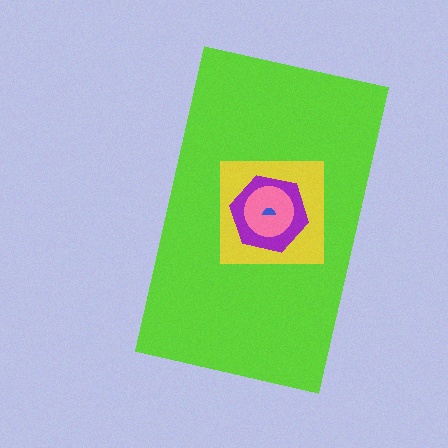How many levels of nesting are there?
5.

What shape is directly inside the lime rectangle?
The yellow square.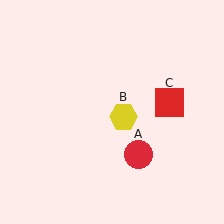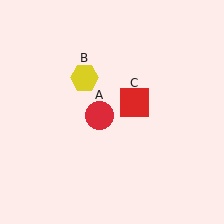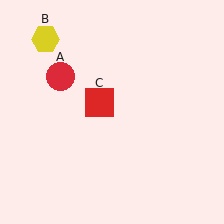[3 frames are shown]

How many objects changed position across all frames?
3 objects changed position: red circle (object A), yellow hexagon (object B), red square (object C).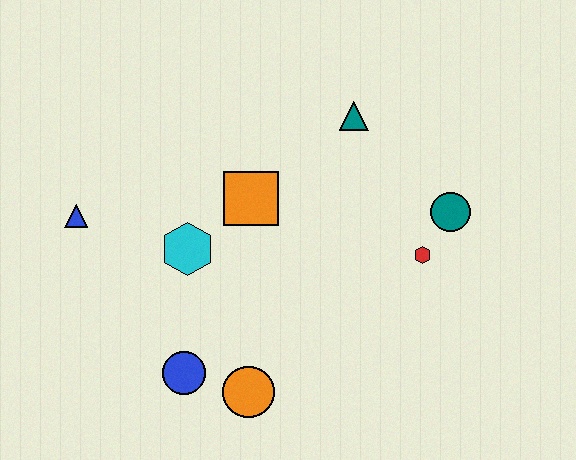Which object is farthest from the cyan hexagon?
The teal circle is farthest from the cyan hexagon.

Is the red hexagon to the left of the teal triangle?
No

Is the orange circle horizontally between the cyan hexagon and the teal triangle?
Yes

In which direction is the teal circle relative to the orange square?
The teal circle is to the right of the orange square.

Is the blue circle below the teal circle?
Yes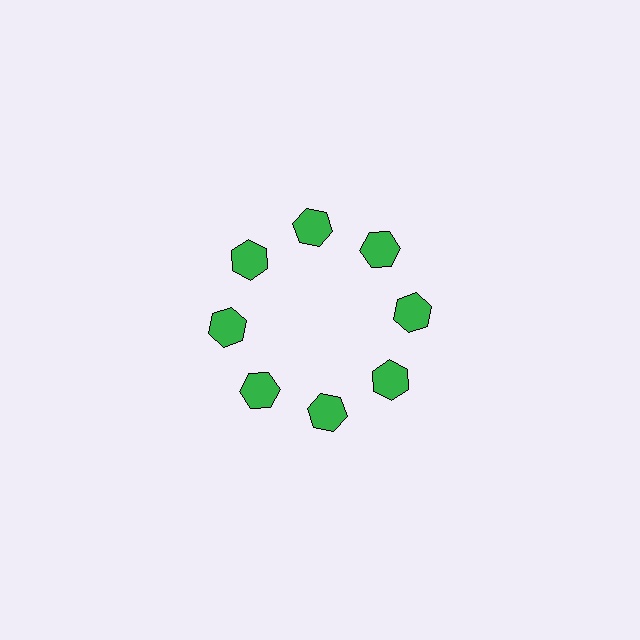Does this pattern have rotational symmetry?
Yes, this pattern has 8-fold rotational symmetry. It looks the same after rotating 45 degrees around the center.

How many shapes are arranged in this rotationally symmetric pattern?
There are 8 shapes, arranged in 8 groups of 1.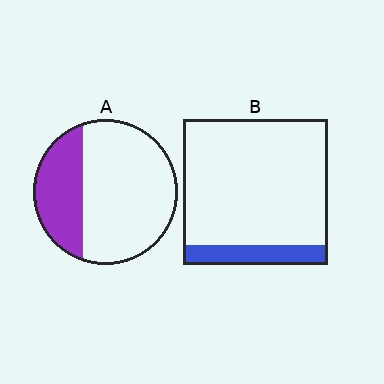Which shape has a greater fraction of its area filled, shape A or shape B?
Shape A.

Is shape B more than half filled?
No.